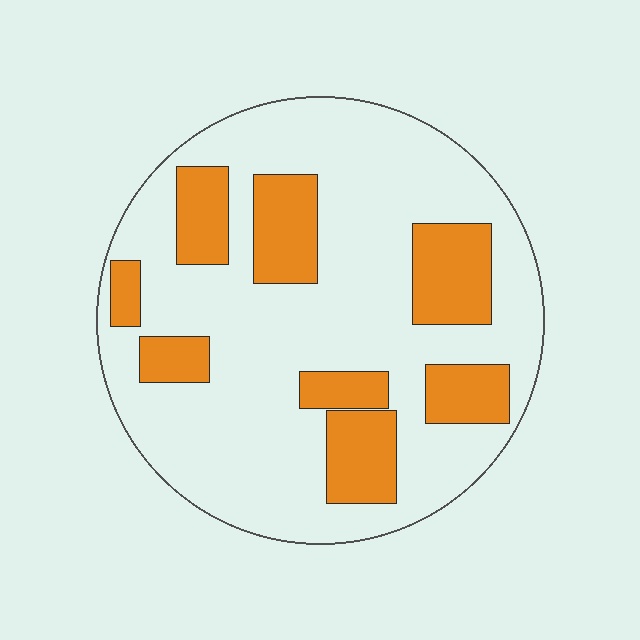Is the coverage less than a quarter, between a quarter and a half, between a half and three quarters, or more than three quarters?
Between a quarter and a half.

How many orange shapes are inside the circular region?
8.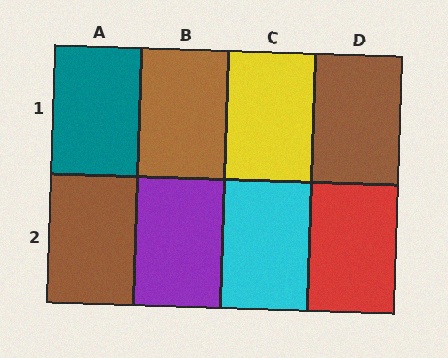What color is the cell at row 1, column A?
Teal.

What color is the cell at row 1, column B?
Brown.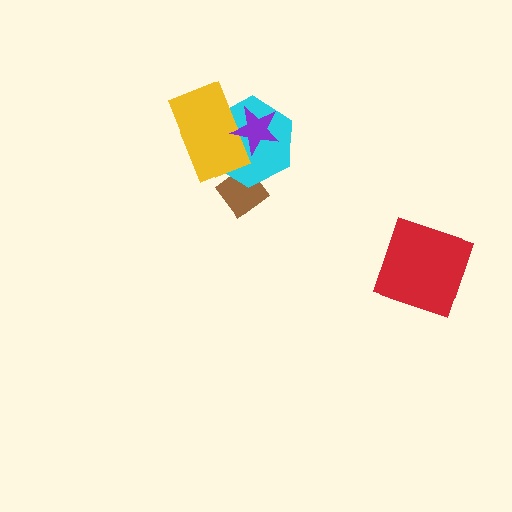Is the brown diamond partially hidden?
Yes, it is partially covered by another shape.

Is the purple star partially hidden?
No, no other shape covers it.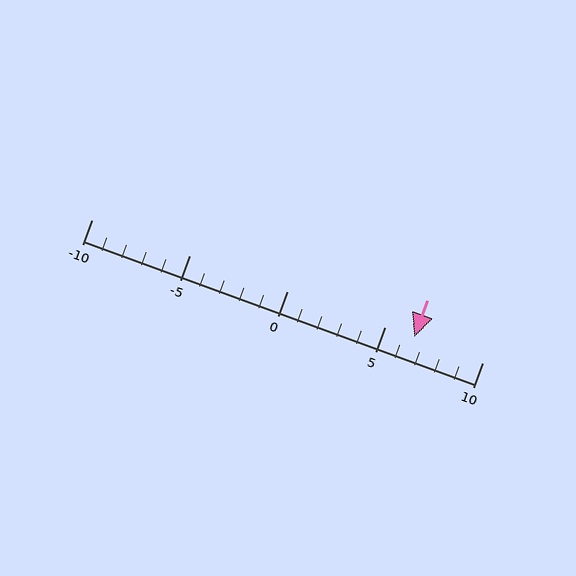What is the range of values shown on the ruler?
The ruler shows values from -10 to 10.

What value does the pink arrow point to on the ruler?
The pink arrow points to approximately 6.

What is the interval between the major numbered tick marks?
The major tick marks are spaced 5 units apart.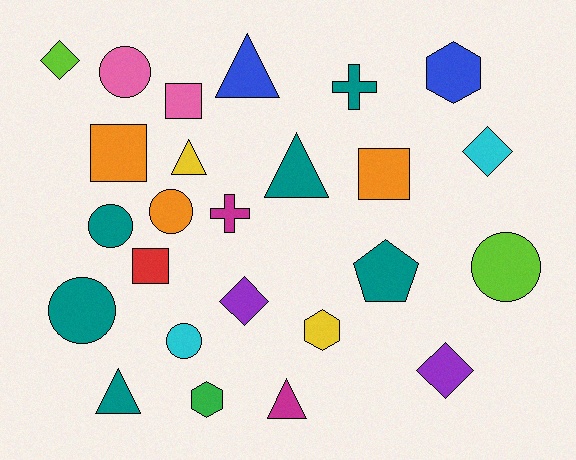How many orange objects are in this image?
There are 3 orange objects.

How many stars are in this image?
There are no stars.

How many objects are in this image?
There are 25 objects.